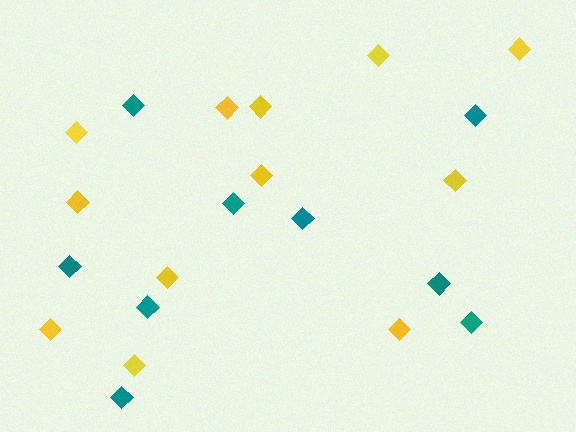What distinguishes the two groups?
There are 2 groups: one group of teal diamonds (9) and one group of yellow diamonds (12).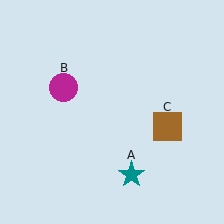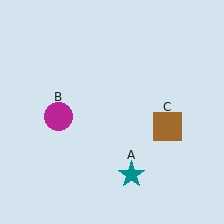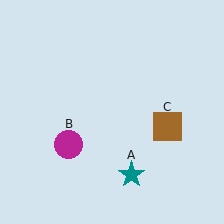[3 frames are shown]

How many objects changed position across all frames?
1 object changed position: magenta circle (object B).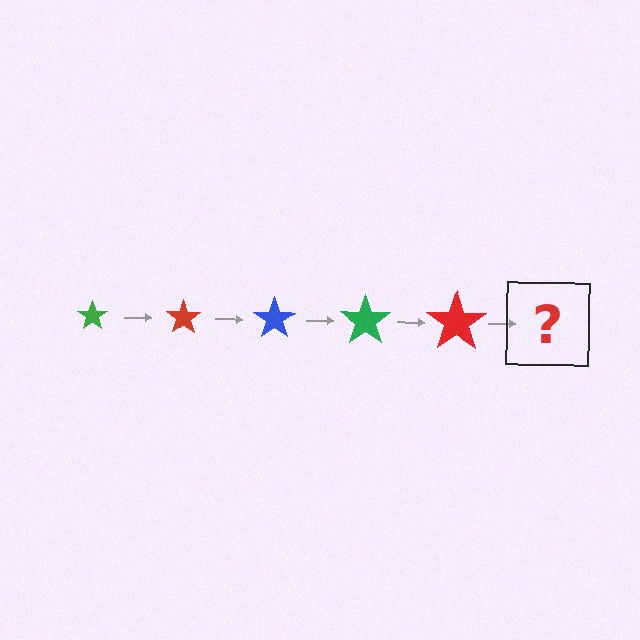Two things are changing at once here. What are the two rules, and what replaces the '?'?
The two rules are that the star grows larger each step and the color cycles through green, red, and blue. The '?' should be a blue star, larger than the previous one.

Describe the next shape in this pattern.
It should be a blue star, larger than the previous one.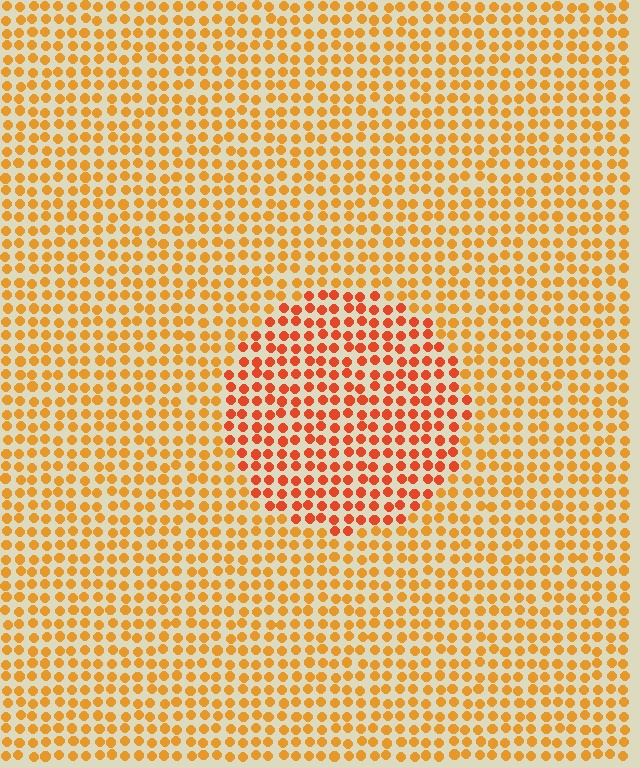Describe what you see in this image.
The image is filled with small orange elements in a uniform arrangement. A circle-shaped region is visible where the elements are tinted to a slightly different hue, forming a subtle color boundary.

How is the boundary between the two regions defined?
The boundary is defined purely by a slight shift in hue (about 26 degrees). Spacing, size, and orientation are identical on both sides.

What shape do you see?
I see a circle.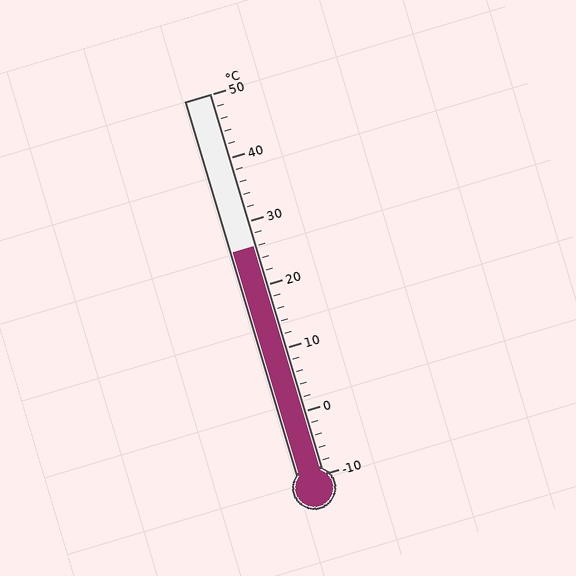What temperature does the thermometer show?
The thermometer shows approximately 26°C.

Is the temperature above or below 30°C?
The temperature is below 30°C.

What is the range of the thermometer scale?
The thermometer scale ranges from -10°C to 50°C.